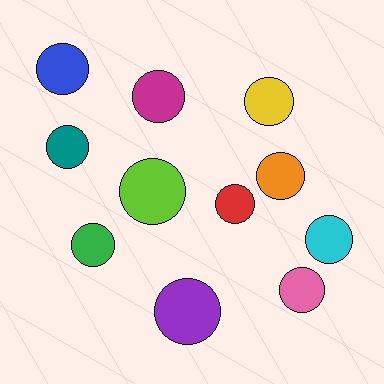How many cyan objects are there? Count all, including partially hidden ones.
There is 1 cyan object.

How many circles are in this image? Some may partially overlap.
There are 11 circles.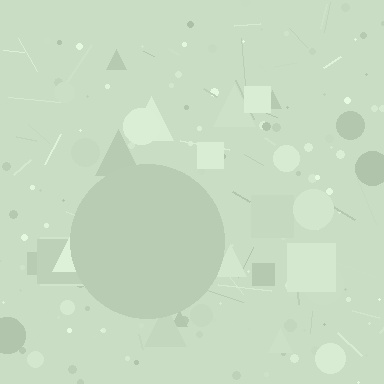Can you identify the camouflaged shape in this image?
The camouflaged shape is a circle.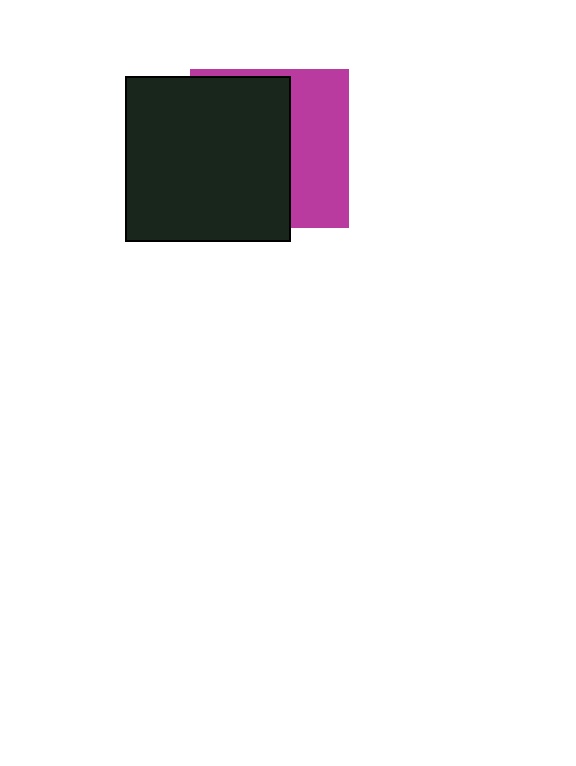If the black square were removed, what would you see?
You would see the complete magenta square.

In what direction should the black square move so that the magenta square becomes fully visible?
The black square should move left. That is the shortest direction to clear the overlap and leave the magenta square fully visible.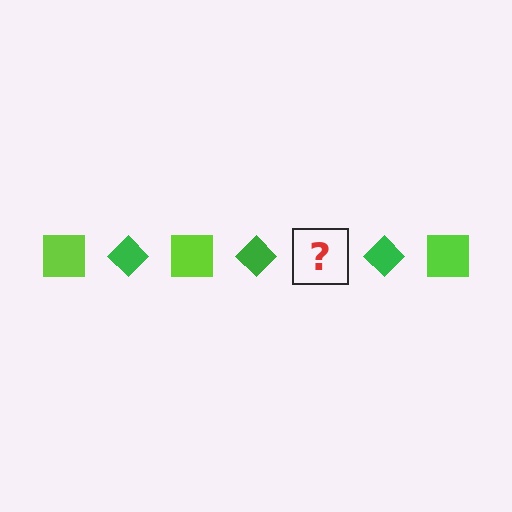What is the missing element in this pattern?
The missing element is a lime square.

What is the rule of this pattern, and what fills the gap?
The rule is that the pattern alternates between lime square and green diamond. The gap should be filled with a lime square.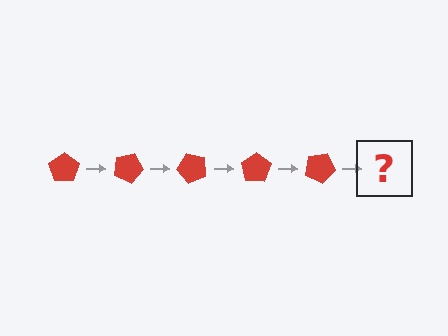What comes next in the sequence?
The next element should be a red pentagon rotated 125 degrees.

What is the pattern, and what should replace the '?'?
The pattern is that the pentagon rotates 25 degrees each step. The '?' should be a red pentagon rotated 125 degrees.